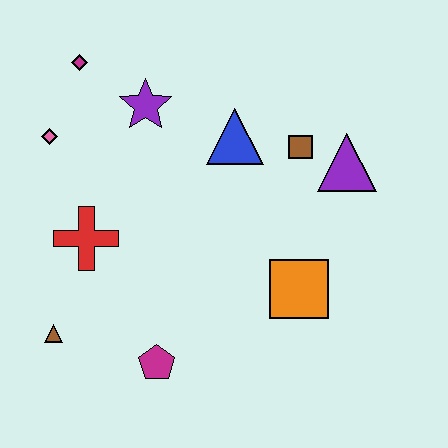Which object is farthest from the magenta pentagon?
The magenta diamond is farthest from the magenta pentagon.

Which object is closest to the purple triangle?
The brown square is closest to the purple triangle.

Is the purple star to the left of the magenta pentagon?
Yes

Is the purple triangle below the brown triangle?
No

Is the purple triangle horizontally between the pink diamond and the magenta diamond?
No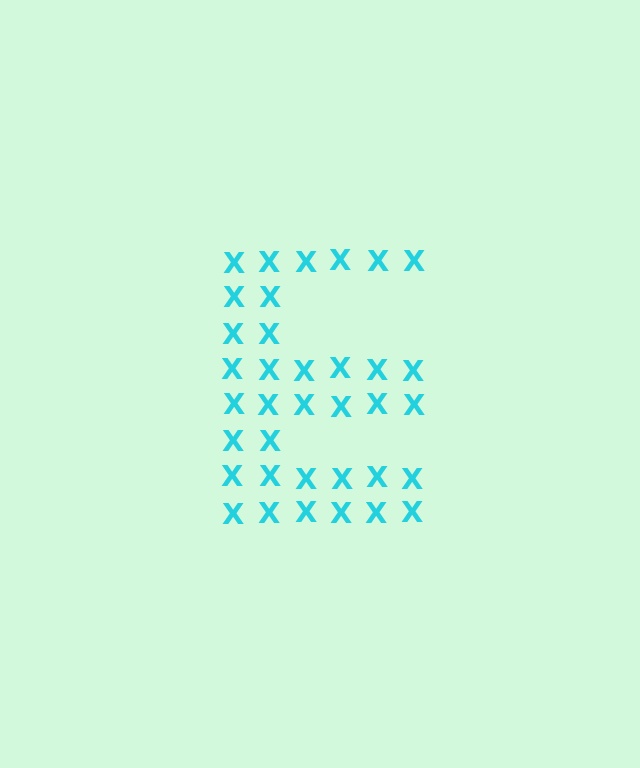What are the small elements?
The small elements are letter X's.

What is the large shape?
The large shape is the letter E.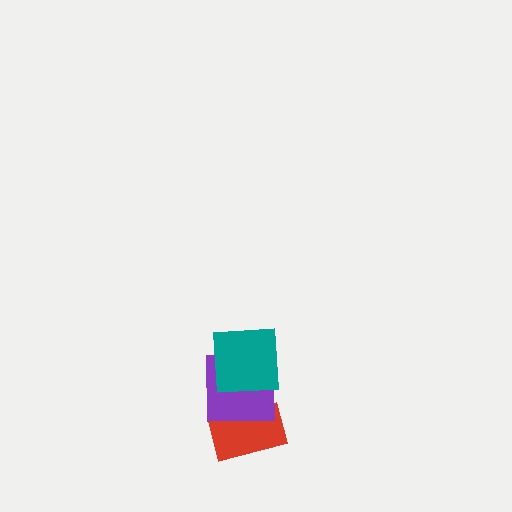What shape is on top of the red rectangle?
The purple square is on top of the red rectangle.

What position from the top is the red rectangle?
The red rectangle is 3rd from the top.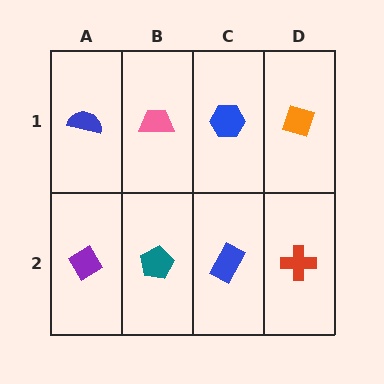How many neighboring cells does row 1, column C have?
3.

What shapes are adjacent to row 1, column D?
A red cross (row 2, column D), a blue hexagon (row 1, column C).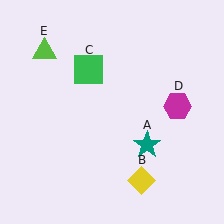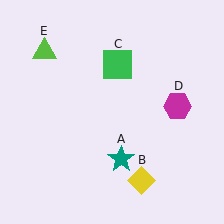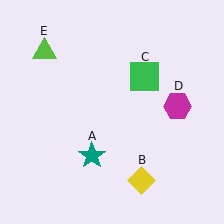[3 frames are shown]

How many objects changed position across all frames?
2 objects changed position: teal star (object A), green square (object C).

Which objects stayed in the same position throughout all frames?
Yellow diamond (object B) and magenta hexagon (object D) and lime triangle (object E) remained stationary.